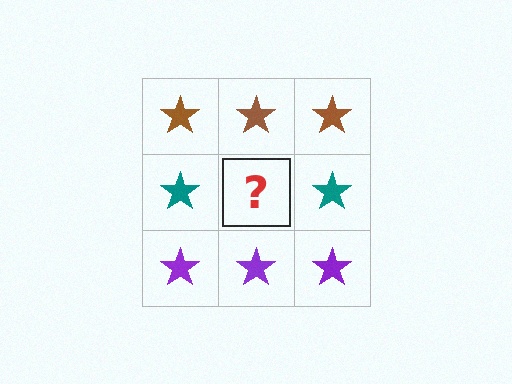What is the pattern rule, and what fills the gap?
The rule is that each row has a consistent color. The gap should be filled with a teal star.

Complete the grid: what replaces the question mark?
The question mark should be replaced with a teal star.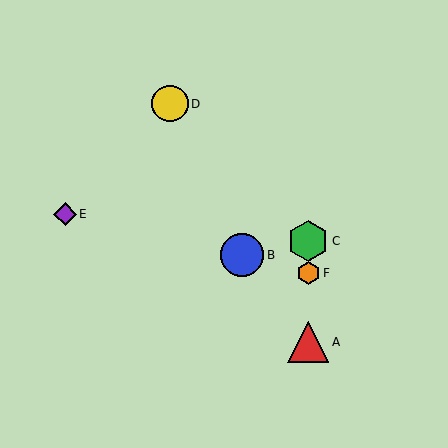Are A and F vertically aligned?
Yes, both are at x≈308.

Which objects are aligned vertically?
Objects A, C, F are aligned vertically.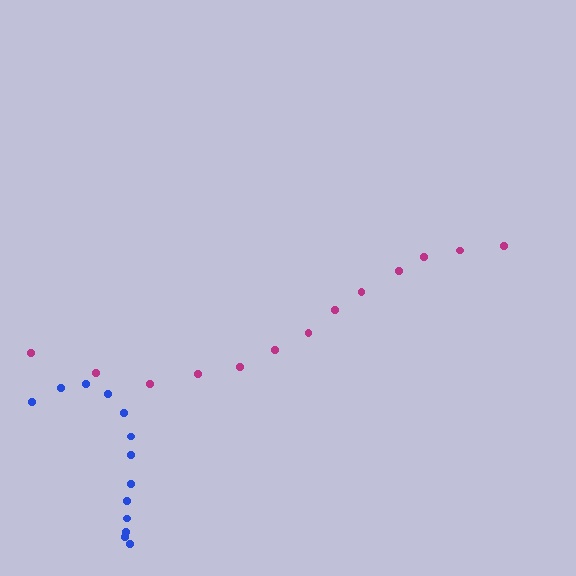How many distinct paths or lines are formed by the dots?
There are 2 distinct paths.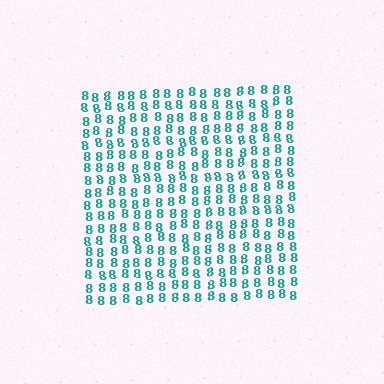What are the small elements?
The small elements are digit 8's.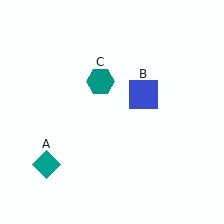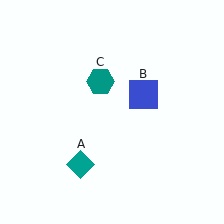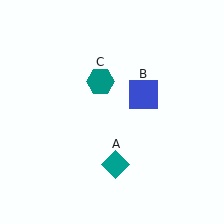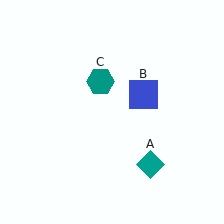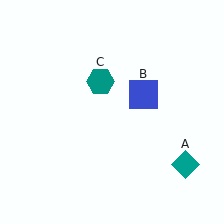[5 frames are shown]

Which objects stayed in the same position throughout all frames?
Blue square (object B) and teal hexagon (object C) remained stationary.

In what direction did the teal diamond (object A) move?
The teal diamond (object A) moved right.